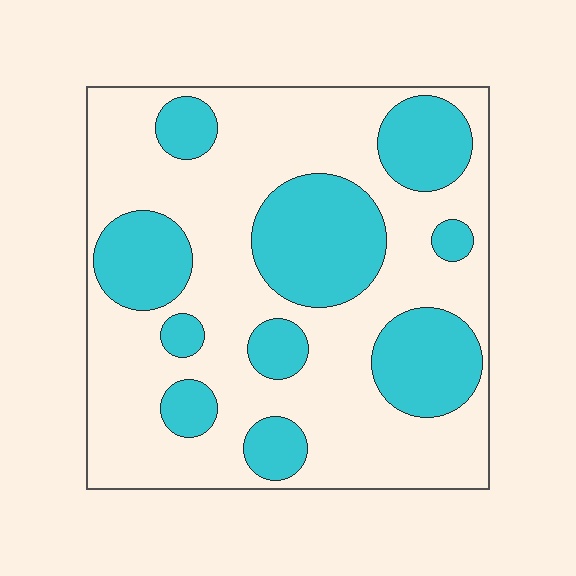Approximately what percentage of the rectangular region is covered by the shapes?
Approximately 35%.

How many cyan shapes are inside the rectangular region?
10.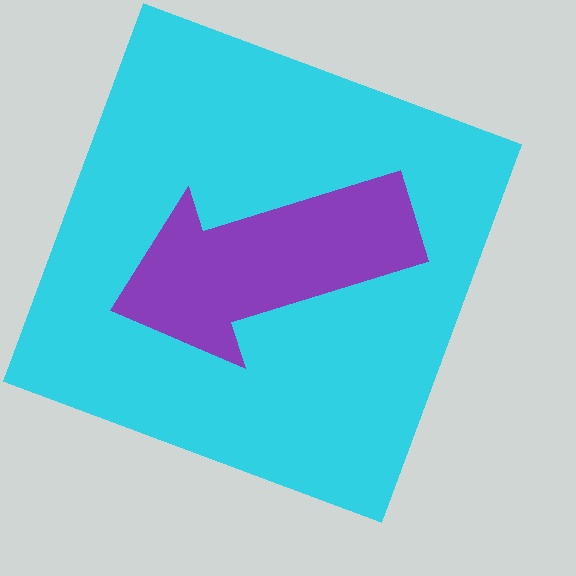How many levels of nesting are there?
2.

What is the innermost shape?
The purple arrow.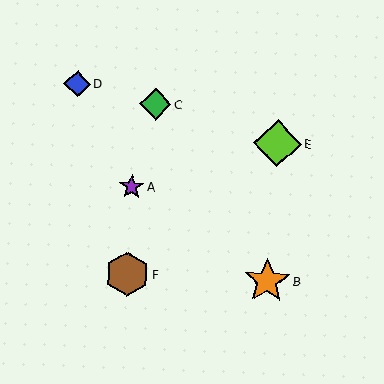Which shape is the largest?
The lime diamond (labeled E) is the largest.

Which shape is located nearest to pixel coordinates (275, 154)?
The lime diamond (labeled E) at (277, 143) is nearest to that location.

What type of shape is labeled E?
Shape E is a lime diamond.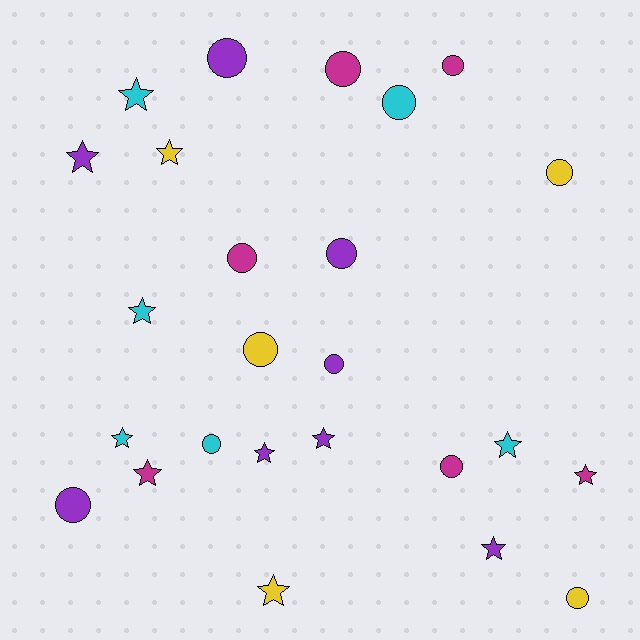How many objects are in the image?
There are 25 objects.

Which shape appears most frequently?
Circle, with 13 objects.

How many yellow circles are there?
There are 3 yellow circles.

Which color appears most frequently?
Purple, with 8 objects.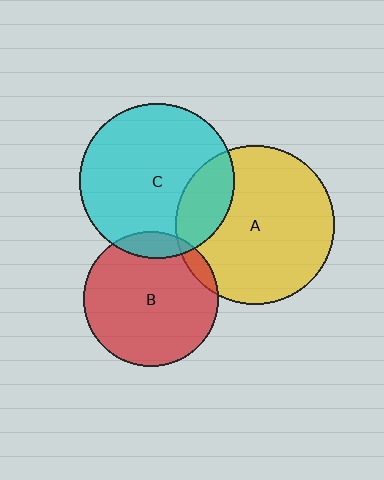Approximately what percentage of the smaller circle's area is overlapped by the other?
Approximately 10%.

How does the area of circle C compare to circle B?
Approximately 1.3 times.